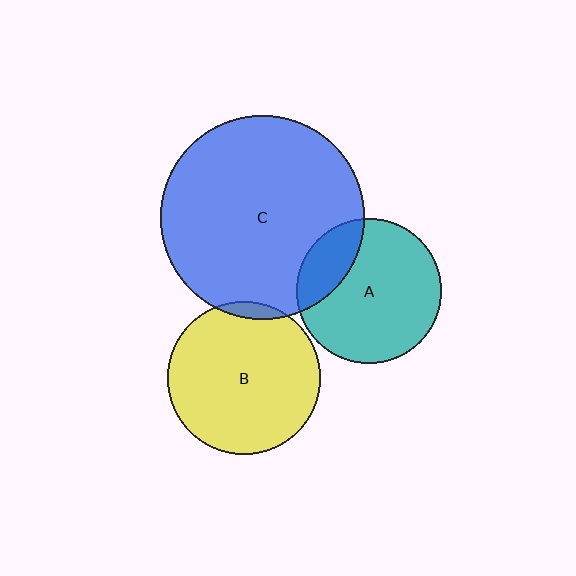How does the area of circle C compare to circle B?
Approximately 1.8 times.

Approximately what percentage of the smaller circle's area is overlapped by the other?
Approximately 20%.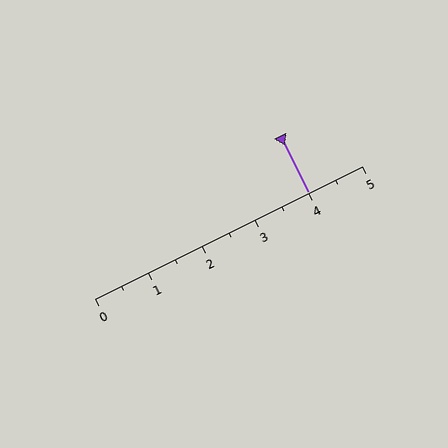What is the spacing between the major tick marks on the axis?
The major ticks are spaced 1 apart.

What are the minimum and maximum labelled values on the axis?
The axis runs from 0 to 5.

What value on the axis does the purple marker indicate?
The marker indicates approximately 4.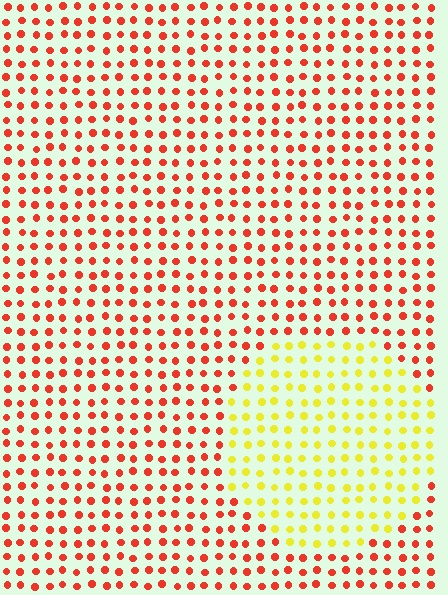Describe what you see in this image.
The image is filled with small red elements in a uniform arrangement. A circle-shaped region is visible where the elements are tinted to a slightly different hue, forming a subtle color boundary.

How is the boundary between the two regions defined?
The boundary is defined purely by a slight shift in hue (about 56 degrees). Spacing, size, and orientation are identical on both sides.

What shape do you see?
I see a circle.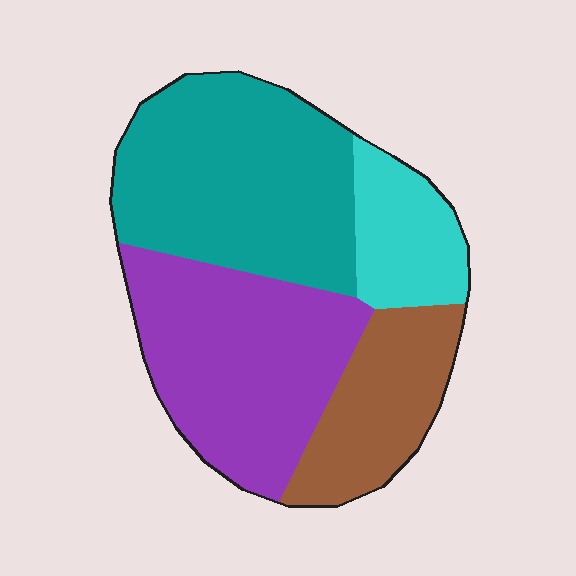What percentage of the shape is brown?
Brown takes up between a sixth and a third of the shape.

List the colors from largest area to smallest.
From largest to smallest: teal, purple, brown, cyan.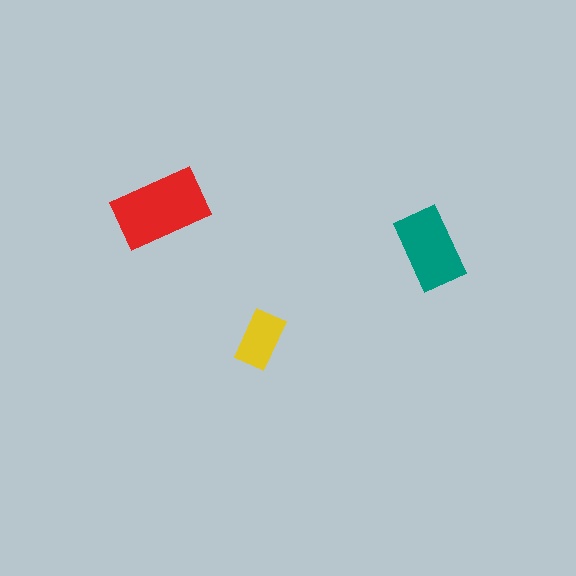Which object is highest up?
The red rectangle is topmost.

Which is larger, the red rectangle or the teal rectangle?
The red one.